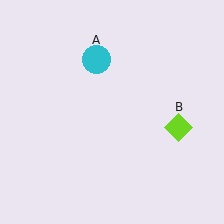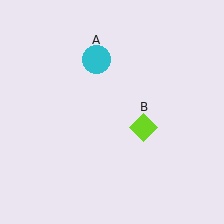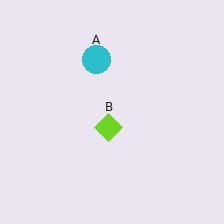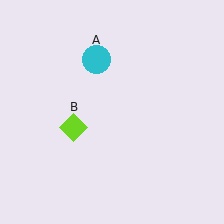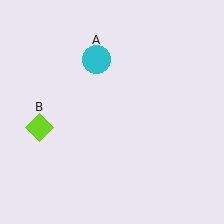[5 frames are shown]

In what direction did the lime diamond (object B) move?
The lime diamond (object B) moved left.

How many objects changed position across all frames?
1 object changed position: lime diamond (object B).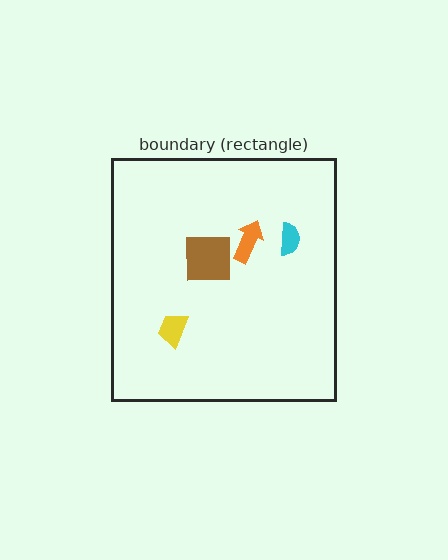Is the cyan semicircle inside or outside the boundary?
Inside.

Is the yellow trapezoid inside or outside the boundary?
Inside.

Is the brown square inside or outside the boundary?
Inside.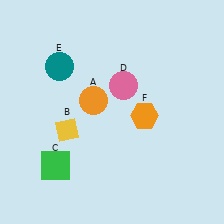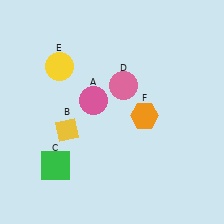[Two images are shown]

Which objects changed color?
A changed from orange to pink. E changed from teal to yellow.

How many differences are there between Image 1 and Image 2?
There are 2 differences between the two images.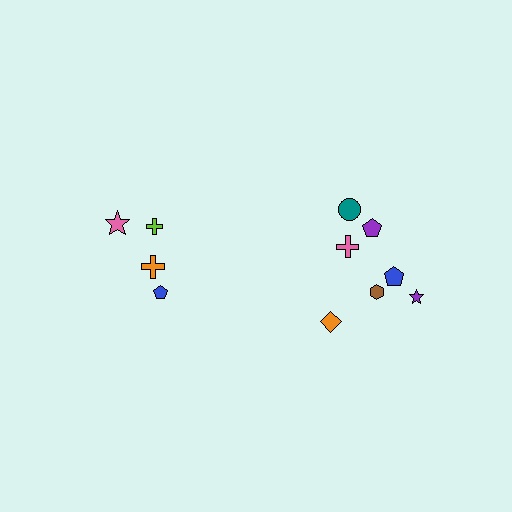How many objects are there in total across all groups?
There are 11 objects.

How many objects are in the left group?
There are 4 objects.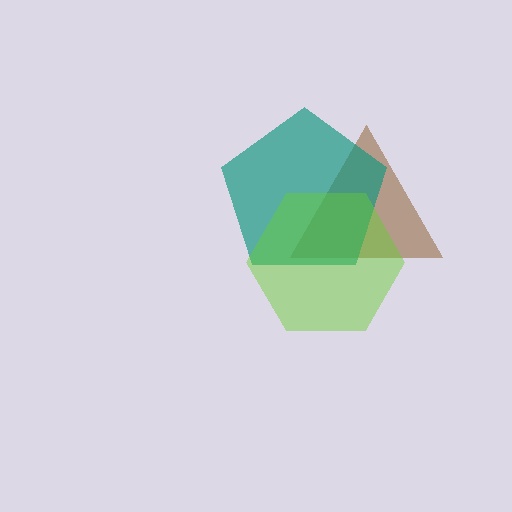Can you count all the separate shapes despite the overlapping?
Yes, there are 3 separate shapes.